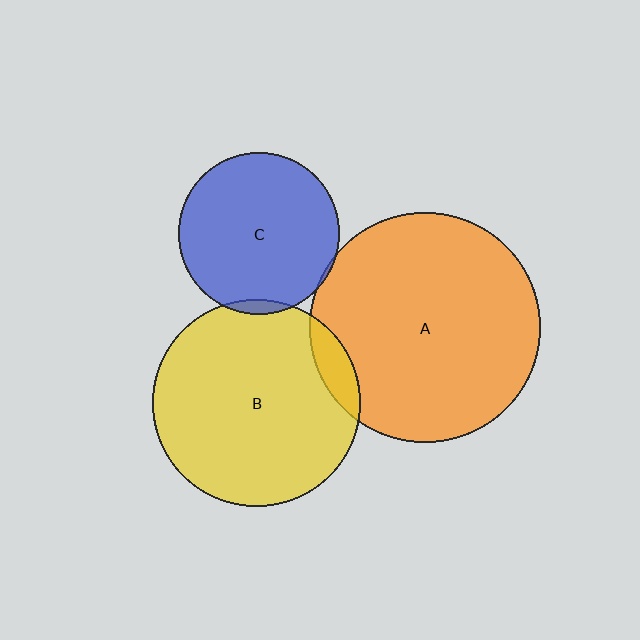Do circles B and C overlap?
Yes.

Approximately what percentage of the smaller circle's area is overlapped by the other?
Approximately 5%.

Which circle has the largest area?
Circle A (orange).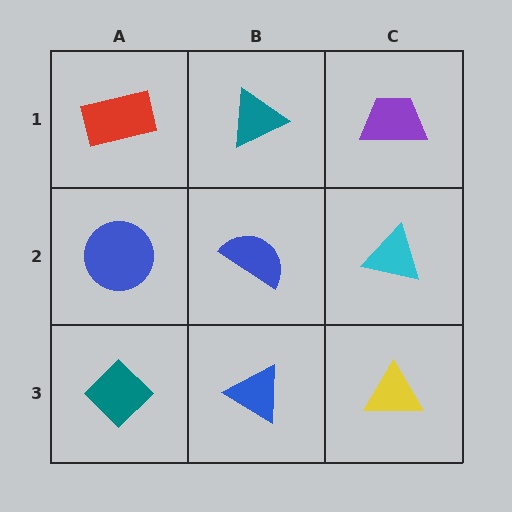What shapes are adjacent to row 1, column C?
A cyan triangle (row 2, column C), a teal triangle (row 1, column B).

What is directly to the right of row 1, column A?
A teal triangle.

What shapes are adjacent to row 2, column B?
A teal triangle (row 1, column B), a blue triangle (row 3, column B), a blue circle (row 2, column A), a cyan triangle (row 2, column C).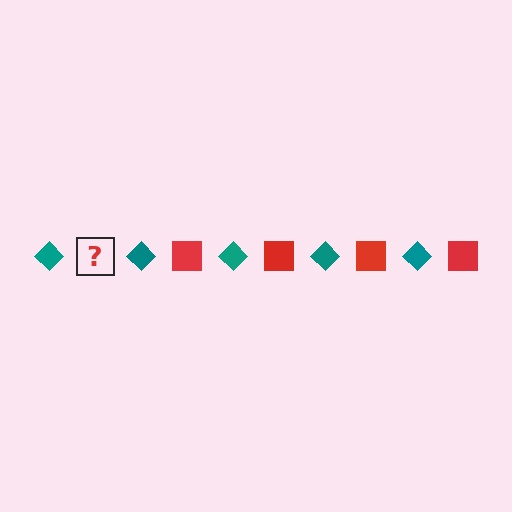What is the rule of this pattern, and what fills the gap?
The rule is that the pattern alternates between teal diamond and red square. The gap should be filled with a red square.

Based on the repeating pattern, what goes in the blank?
The blank should be a red square.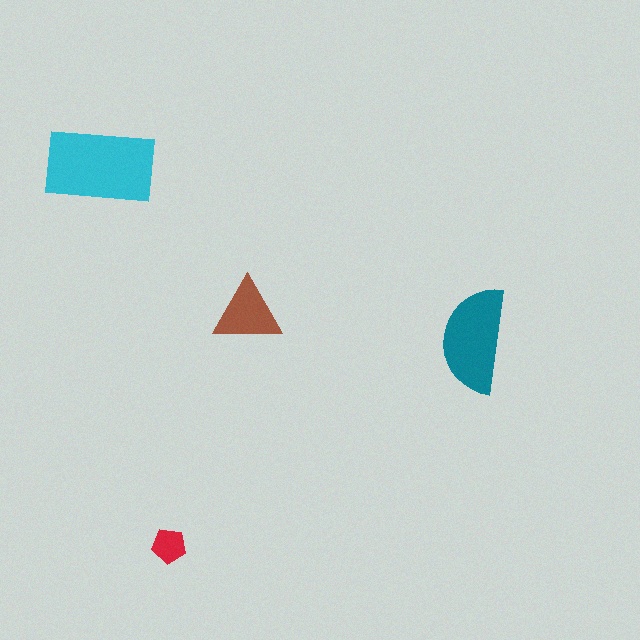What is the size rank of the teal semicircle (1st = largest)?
2nd.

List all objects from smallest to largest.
The red pentagon, the brown triangle, the teal semicircle, the cyan rectangle.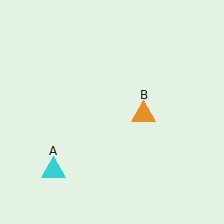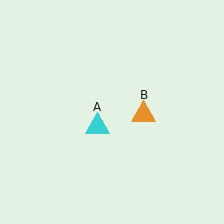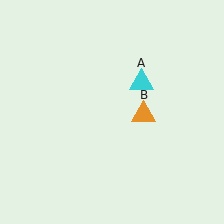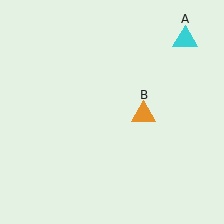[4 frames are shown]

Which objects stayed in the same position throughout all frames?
Orange triangle (object B) remained stationary.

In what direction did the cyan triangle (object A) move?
The cyan triangle (object A) moved up and to the right.